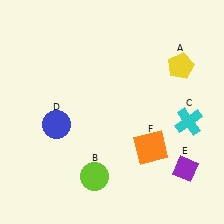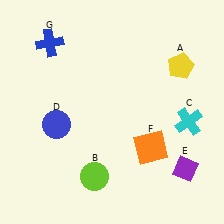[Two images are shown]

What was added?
A blue cross (G) was added in Image 2.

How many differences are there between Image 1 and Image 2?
There is 1 difference between the two images.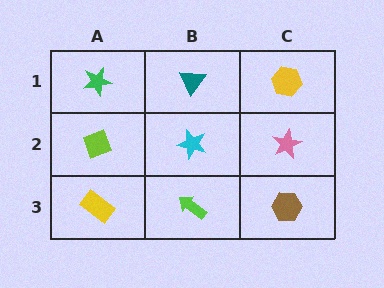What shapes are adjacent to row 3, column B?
A cyan star (row 2, column B), a yellow rectangle (row 3, column A), a brown hexagon (row 3, column C).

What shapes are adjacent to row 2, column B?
A teal triangle (row 1, column B), a lime arrow (row 3, column B), a lime diamond (row 2, column A), a pink star (row 2, column C).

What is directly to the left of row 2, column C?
A cyan star.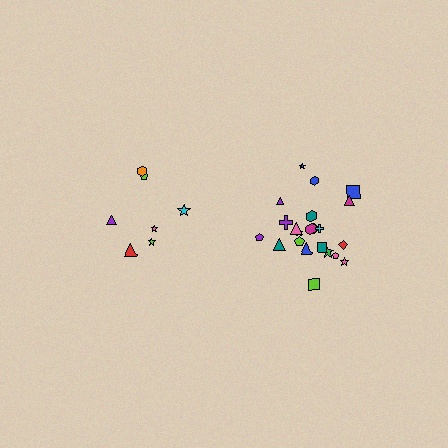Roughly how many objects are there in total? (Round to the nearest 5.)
Roughly 30 objects in total.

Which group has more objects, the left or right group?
The right group.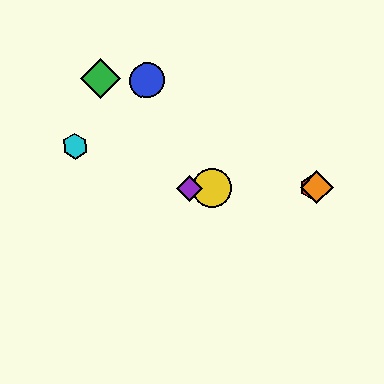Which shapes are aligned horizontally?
The red hexagon, the yellow circle, the purple diamond, the orange diamond are aligned horizontally.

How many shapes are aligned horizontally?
4 shapes (the red hexagon, the yellow circle, the purple diamond, the orange diamond) are aligned horizontally.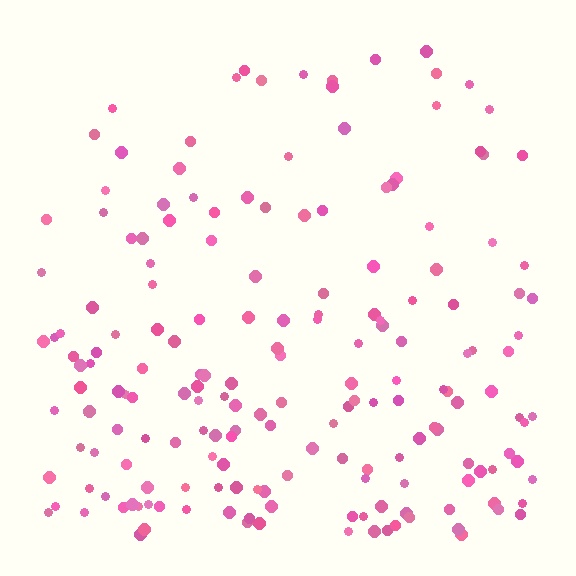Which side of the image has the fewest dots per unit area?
The top.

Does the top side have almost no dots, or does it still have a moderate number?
Still a moderate number, just noticeably fewer than the bottom.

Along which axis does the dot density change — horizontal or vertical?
Vertical.